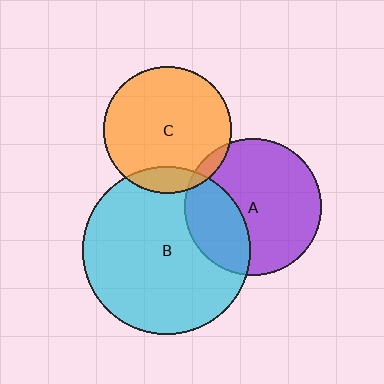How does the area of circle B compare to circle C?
Approximately 1.7 times.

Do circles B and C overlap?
Yes.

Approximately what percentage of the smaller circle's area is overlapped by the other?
Approximately 10%.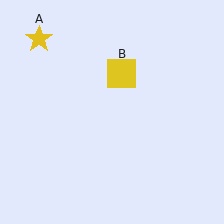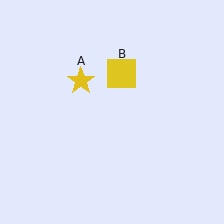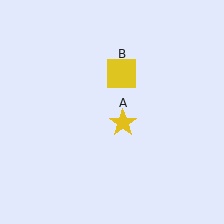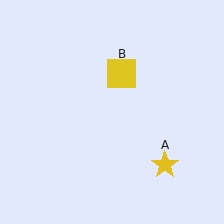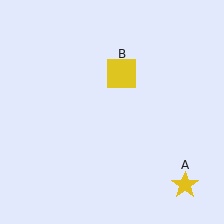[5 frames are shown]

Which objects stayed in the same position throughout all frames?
Yellow square (object B) remained stationary.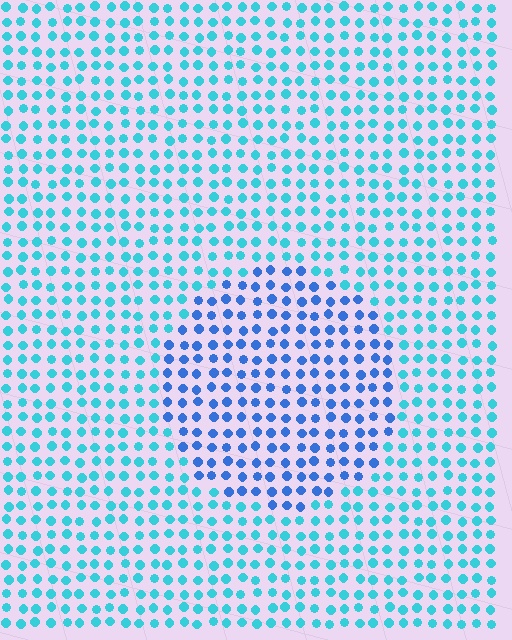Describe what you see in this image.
The image is filled with small cyan elements in a uniform arrangement. A circle-shaped region is visible where the elements are tinted to a slightly different hue, forming a subtle color boundary.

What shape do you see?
I see a circle.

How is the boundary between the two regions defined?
The boundary is defined purely by a slight shift in hue (about 35 degrees). Spacing, size, and orientation are identical on both sides.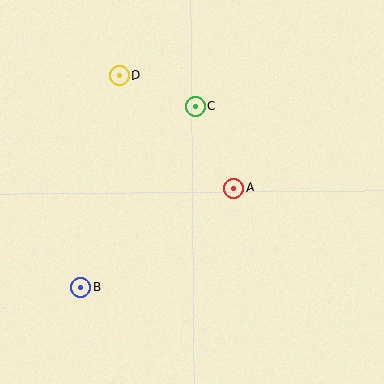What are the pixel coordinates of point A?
Point A is at (234, 188).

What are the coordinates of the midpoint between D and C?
The midpoint between D and C is at (157, 91).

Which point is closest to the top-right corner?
Point C is closest to the top-right corner.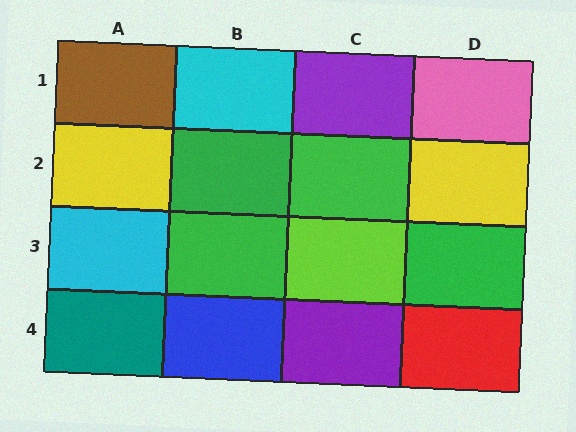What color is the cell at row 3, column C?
Lime.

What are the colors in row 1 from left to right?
Brown, cyan, purple, pink.